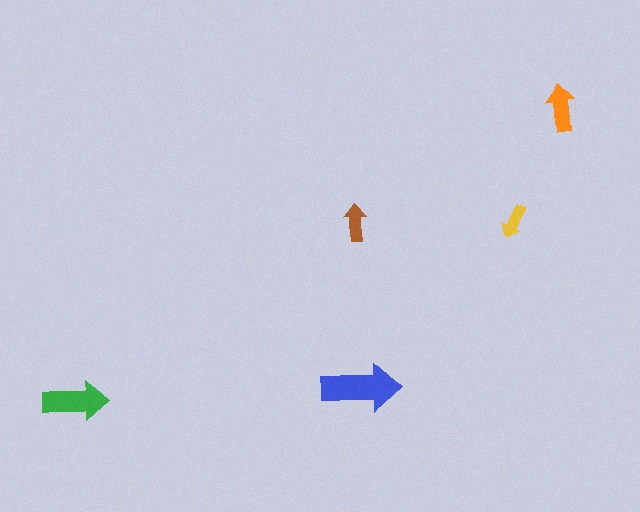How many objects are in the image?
There are 5 objects in the image.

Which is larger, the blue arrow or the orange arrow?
The blue one.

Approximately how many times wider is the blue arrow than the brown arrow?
About 2 times wider.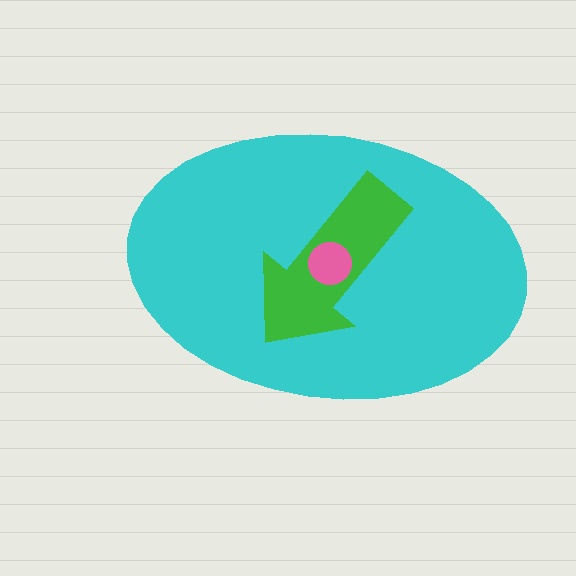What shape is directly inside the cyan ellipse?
The green arrow.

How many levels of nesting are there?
3.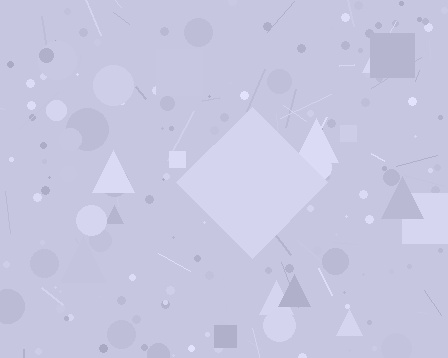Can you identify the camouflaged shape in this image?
The camouflaged shape is a diamond.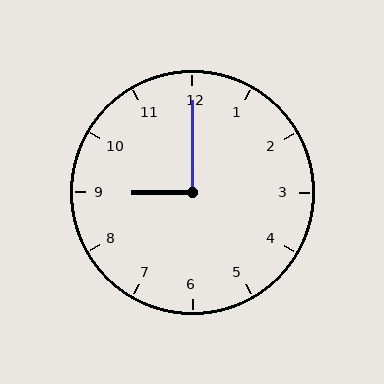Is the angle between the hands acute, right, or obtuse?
It is right.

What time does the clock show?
9:00.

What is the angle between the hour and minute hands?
Approximately 90 degrees.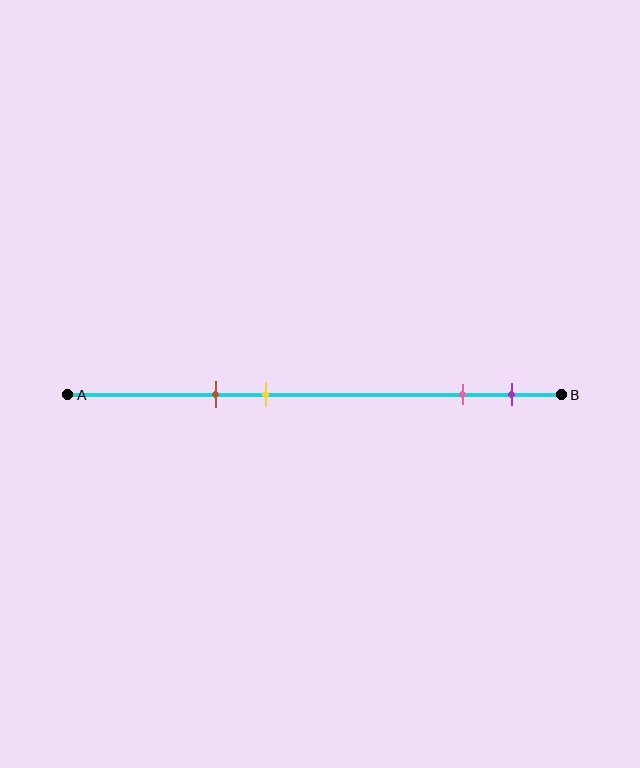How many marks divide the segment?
There are 4 marks dividing the segment.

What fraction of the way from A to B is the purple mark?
The purple mark is approximately 90% (0.9) of the way from A to B.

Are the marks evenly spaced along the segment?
No, the marks are not evenly spaced.